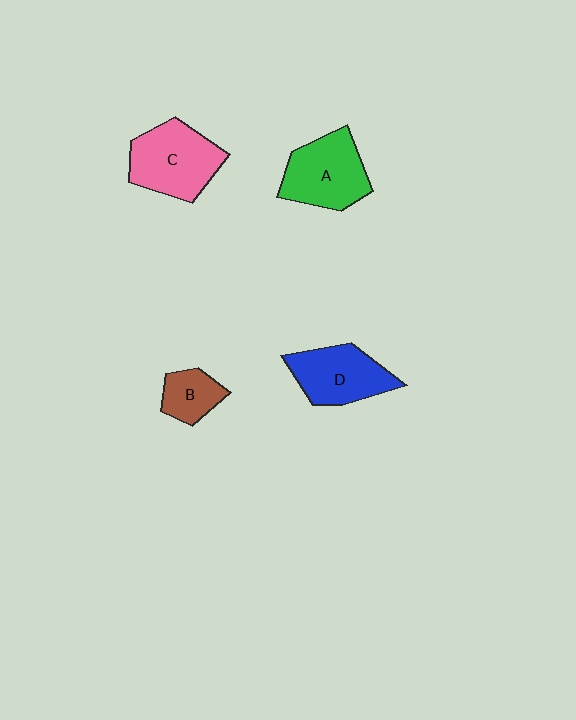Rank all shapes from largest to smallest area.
From largest to smallest: C (pink), A (green), D (blue), B (brown).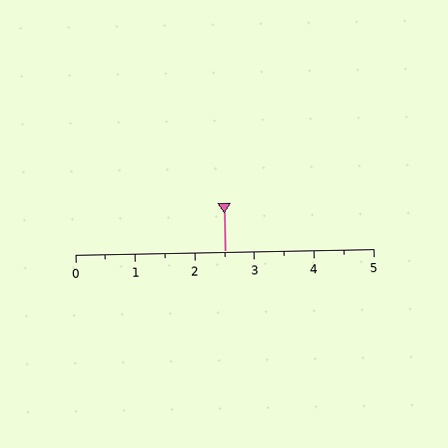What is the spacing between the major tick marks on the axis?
The major ticks are spaced 1 apart.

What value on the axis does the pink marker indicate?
The marker indicates approximately 2.5.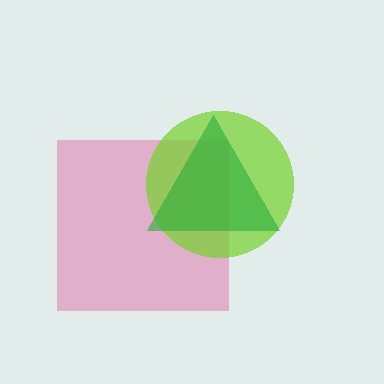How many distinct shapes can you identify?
There are 3 distinct shapes: a pink square, a lime circle, a green triangle.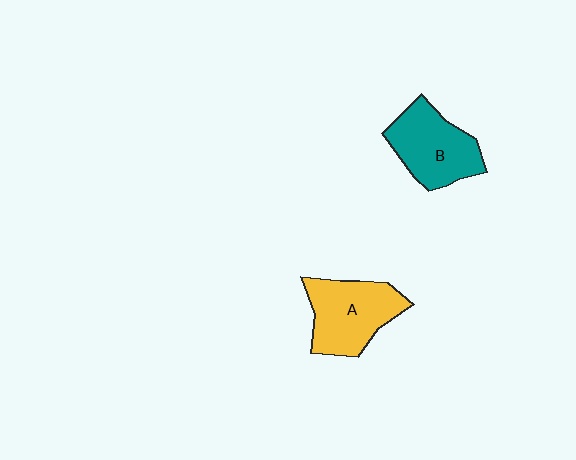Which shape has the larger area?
Shape A (yellow).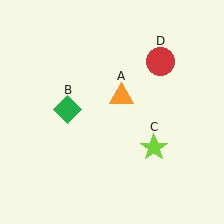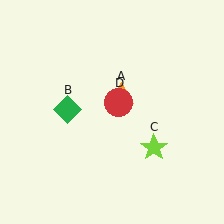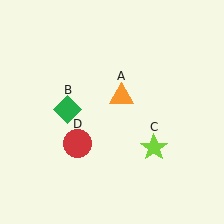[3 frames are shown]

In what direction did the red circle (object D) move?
The red circle (object D) moved down and to the left.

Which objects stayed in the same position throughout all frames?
Orange triangle (object A) and green diamond (object B) and lime star (object C) remained stationary.